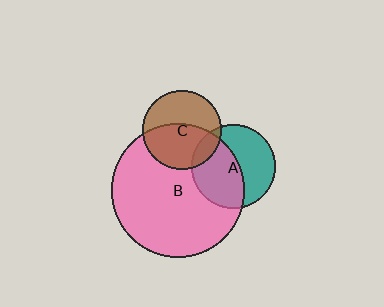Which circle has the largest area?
Circle B (pink).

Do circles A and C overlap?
Yes.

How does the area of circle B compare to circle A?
Approximately 2.5 times.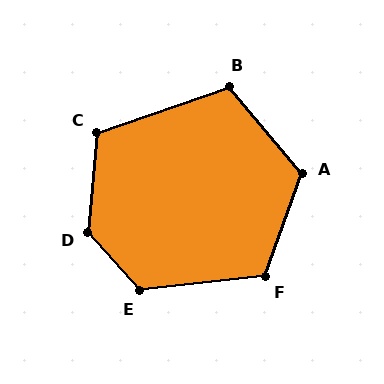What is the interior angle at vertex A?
Approximately 120 degrees (obtuse).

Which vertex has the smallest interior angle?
B, at approximately 111 degrees.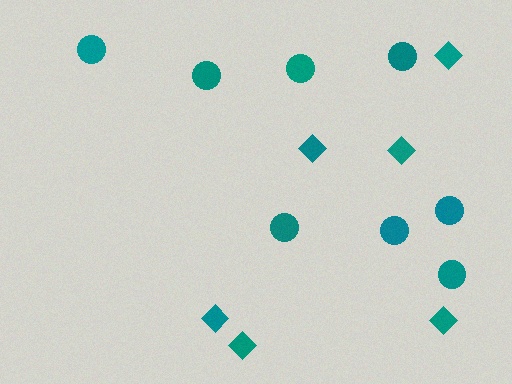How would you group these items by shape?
There are 2 groups: one group of diamonds (6) and one group of circles (8).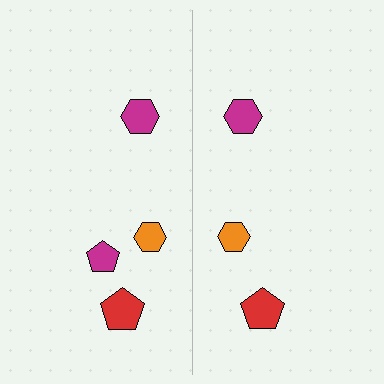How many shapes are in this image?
There are 7 shapes in this image.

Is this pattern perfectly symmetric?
No, the pattern is not perfectly symmetric. A magenta pentagon is missing from the right side.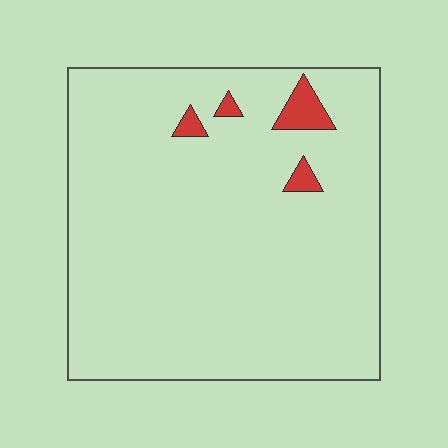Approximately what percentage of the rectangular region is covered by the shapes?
Approximately 5%.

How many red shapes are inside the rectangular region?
4.